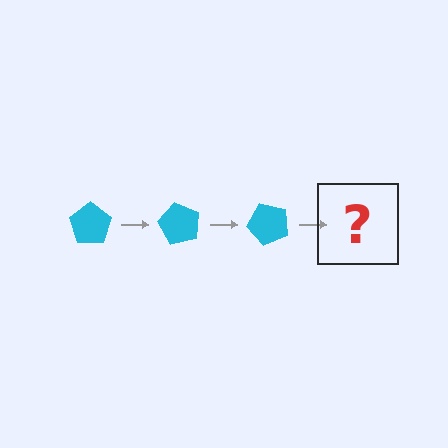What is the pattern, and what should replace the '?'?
The pattern is that the pentagon rotates 60 degrees each step. The '?' should be a cyan pentagon rotated 180 degrees.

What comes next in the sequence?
The next element should be a cyan pentagon rotated 180 degrees.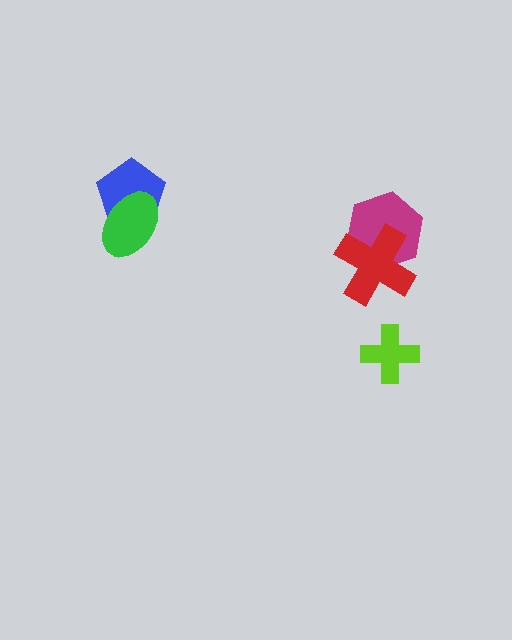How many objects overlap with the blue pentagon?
1 object overlaps with the blue pentagon.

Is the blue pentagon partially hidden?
Yes, it is partially covered by another shape.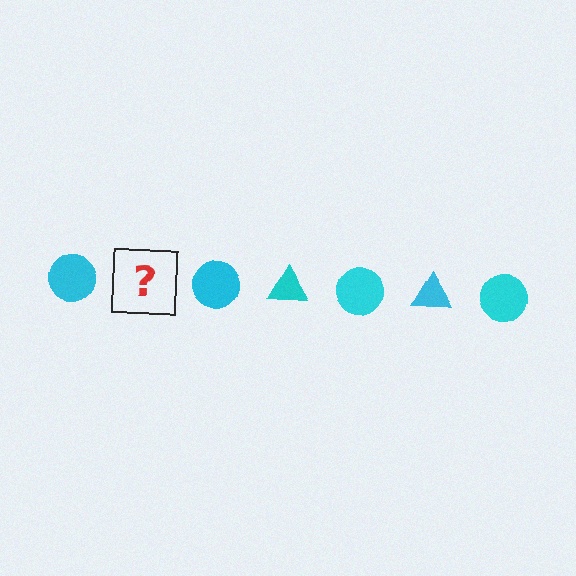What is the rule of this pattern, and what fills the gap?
The rule is that the pattern cycles through circle, triangle shapes in cyan. The gap should be filled with a cyan triangle.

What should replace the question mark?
The question mark should be replaced with a cyan triangle.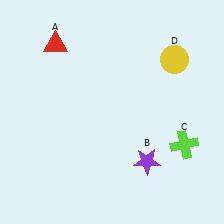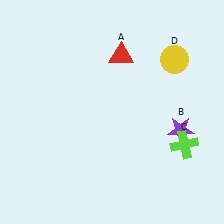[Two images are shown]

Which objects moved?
The objects that moved are: the red triangle (A), the purple star (B).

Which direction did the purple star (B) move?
The purple star (B) moved right.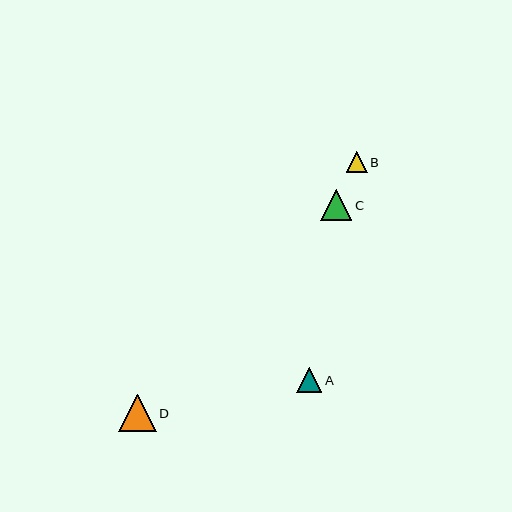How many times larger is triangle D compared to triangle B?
Triangle D is approximately 1.8 times the size of triangle B.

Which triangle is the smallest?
Triangle B is the smallest with a size of approximately 21 pixels.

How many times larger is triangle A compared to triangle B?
Triangle A is approximately 1.2 times the size of triangle B.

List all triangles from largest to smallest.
From largest to smallest: D, C, A, B.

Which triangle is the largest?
Triangle D is the largest with a size of approximately 38 pixels.